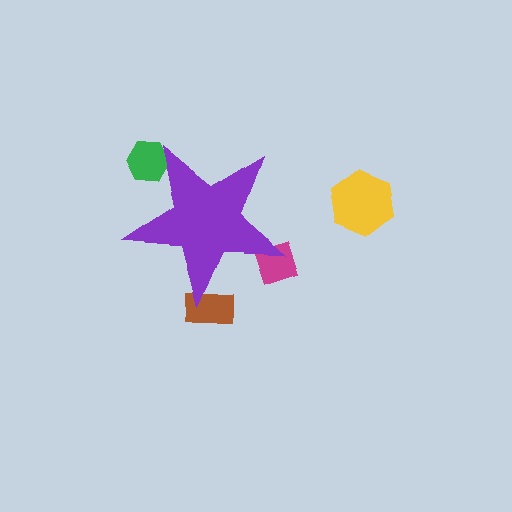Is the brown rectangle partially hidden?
Yes, the brown rectangle is partially hidden behind the purple star.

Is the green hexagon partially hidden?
Yes, the green hexagon is partially hidden behind the purple star.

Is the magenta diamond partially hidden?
Yes, the magenta diamond is partially hidden behind the purple star.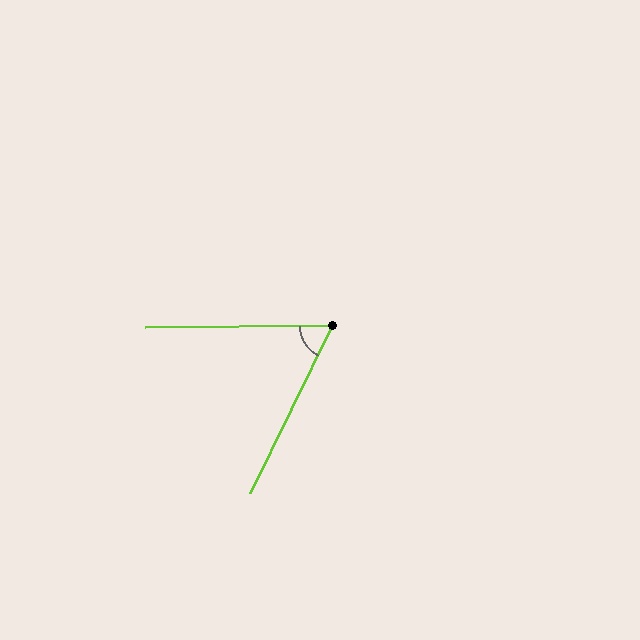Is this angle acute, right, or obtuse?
It is acute.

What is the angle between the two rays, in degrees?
Approximately 63 degrees.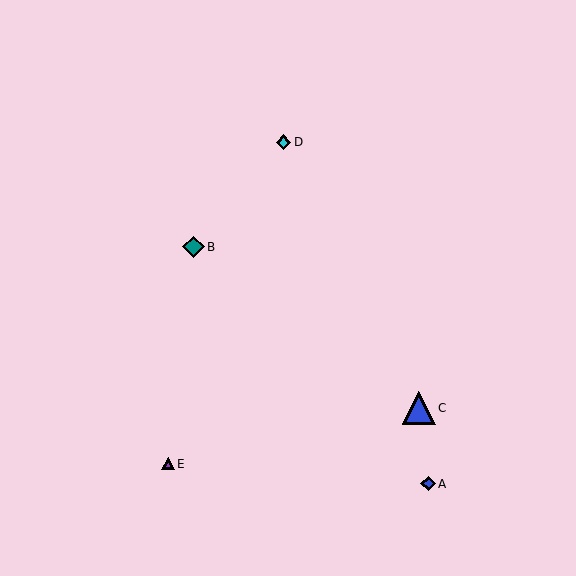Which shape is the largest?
The blue triangle (labeled C) is the largest.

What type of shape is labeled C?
Shape C is a blue triangle.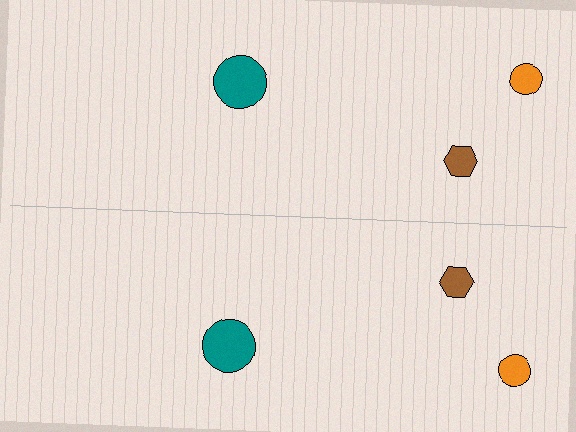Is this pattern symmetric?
Yes, this pattern has bilateral (reflection) symmetry.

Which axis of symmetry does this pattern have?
The pattern has a horizontal axis of symmetry running through the center of the image.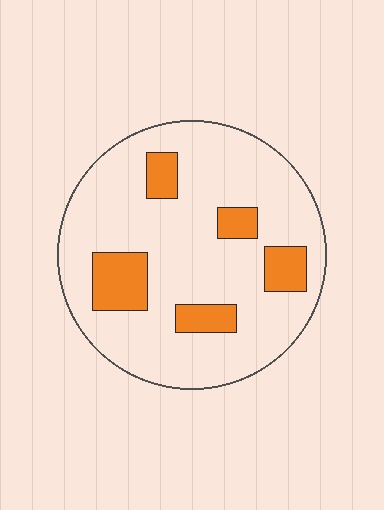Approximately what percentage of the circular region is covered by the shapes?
Approximately 15%.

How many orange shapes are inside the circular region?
5.